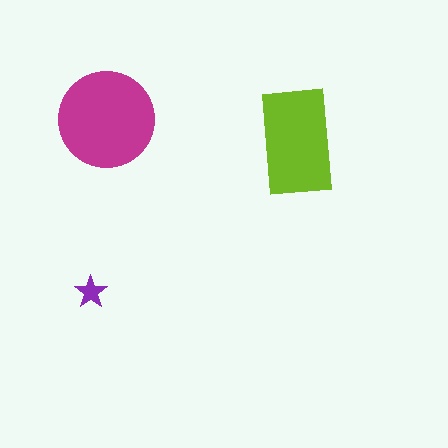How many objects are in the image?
There are 3 objects in the image.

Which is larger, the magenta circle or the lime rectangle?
The magenta circle.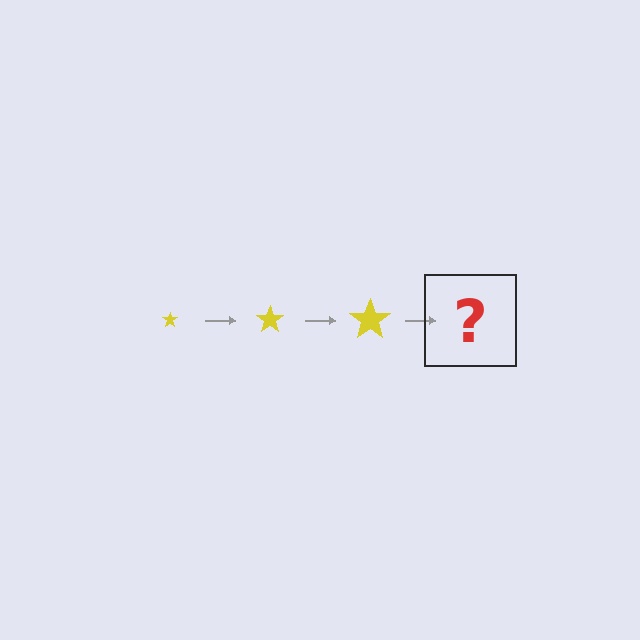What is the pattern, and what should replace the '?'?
The pattern is that the star gets progressively larger each step. The '?' should be a yellow star, larger than the previous one.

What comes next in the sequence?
The next element should be a yellow star, larger than the previous one.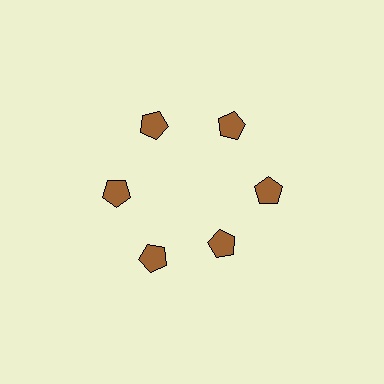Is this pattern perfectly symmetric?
No. The 6 brown pentagons are arranged in a ring, but one element near the 5 o'clock position is pulled inward toward the center, breaking the 6-fold rotational symmetry.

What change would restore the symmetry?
The symmetry would be restored by moving it outward, back onto the ring so that all 6 pentagons sit at equal angles and equal distance from the center.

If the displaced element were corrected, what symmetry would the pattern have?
It would have 6-fold rotational symmetry — the pattern would map onto itself every 60 degrees.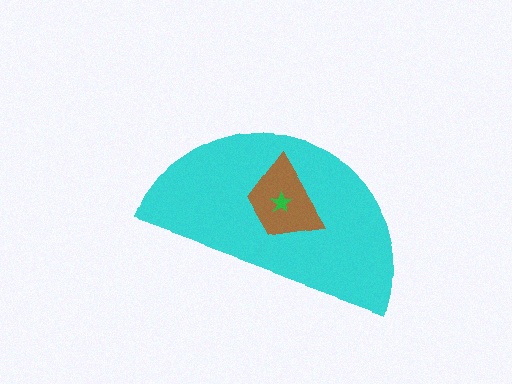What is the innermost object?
The green star.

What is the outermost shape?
The cyan semicircle.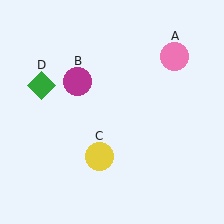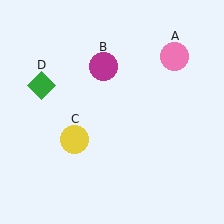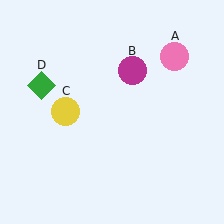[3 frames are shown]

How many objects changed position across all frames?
2 objects changed position: magenta circle (object B), yellow circle (object C).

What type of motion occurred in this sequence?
The magenta circle (object B), yellow circle (object C) rotated clockwise around the center of the scene.